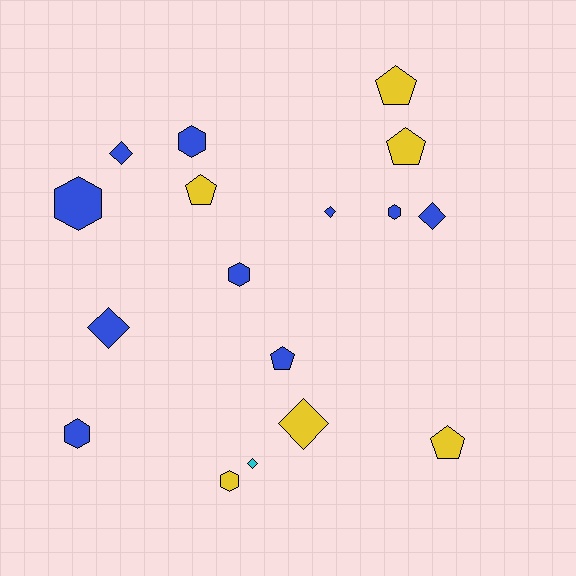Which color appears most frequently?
Blue, with 10 objects.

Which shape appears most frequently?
Hexagon, with 6 objects.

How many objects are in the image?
There are 17 objects.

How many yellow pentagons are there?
There are 4 yellow pentagons.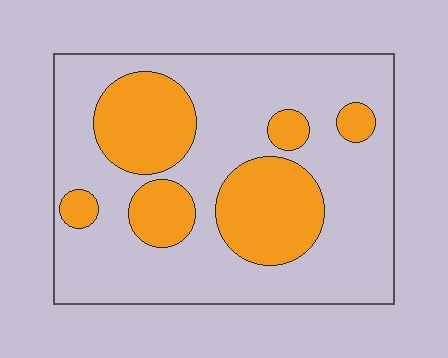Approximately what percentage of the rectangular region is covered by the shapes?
Approximately 30%.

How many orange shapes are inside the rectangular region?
6.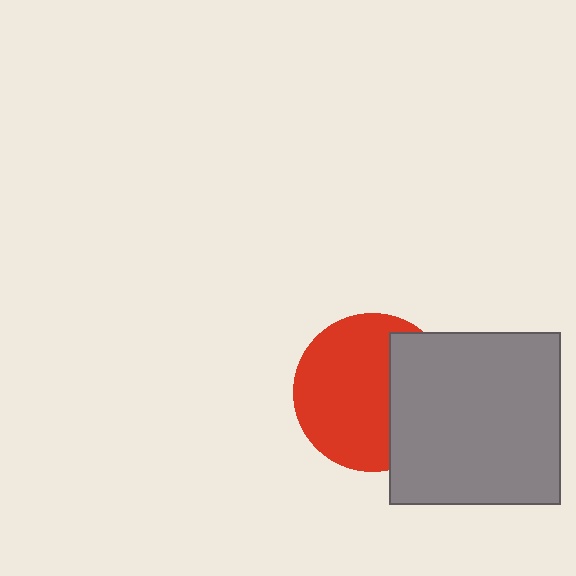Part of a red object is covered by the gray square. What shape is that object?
It is a circle.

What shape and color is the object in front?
The object in front is a gray square.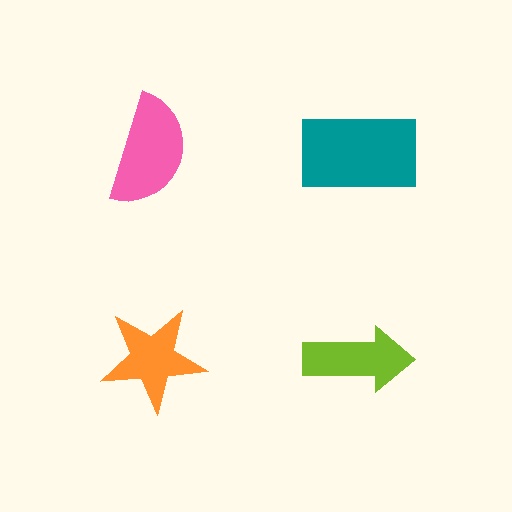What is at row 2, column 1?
An orange star.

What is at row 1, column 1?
A pink semicircle.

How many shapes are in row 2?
2 shapes.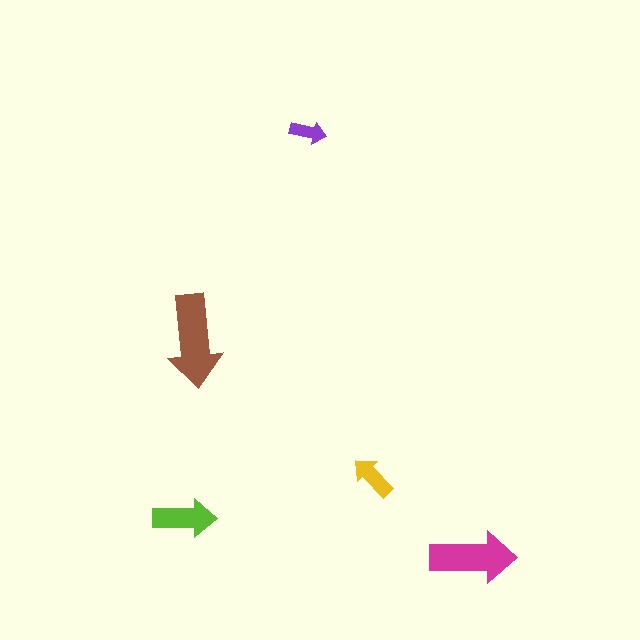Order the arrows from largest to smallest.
the brown one, the magenta one, the lime one, the yellow one, the purple one.